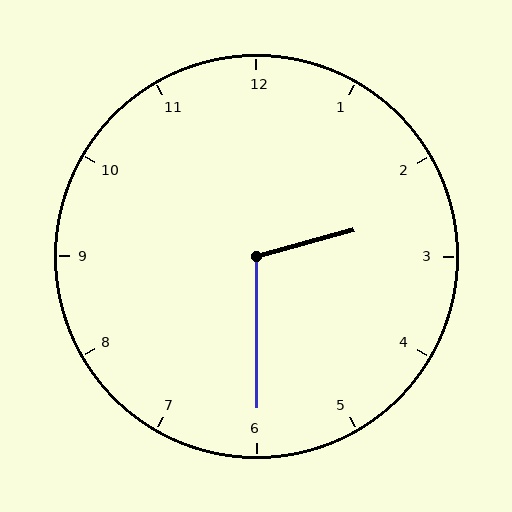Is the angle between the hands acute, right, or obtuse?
It is obtuse.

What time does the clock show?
2:30.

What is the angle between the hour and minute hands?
Approximately 105 degrees.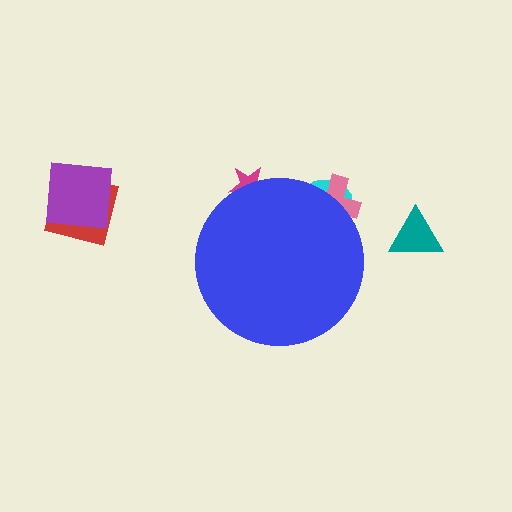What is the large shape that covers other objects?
A blue circle.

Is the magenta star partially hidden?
Yes, the magenta star is partially hidden behind the blue circle.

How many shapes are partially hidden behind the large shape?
3 shapes are partially hidden.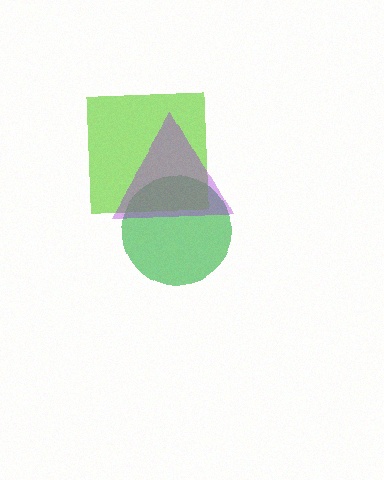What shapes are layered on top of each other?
The layered shapes are: a green circle, a lime square, a purple triangle.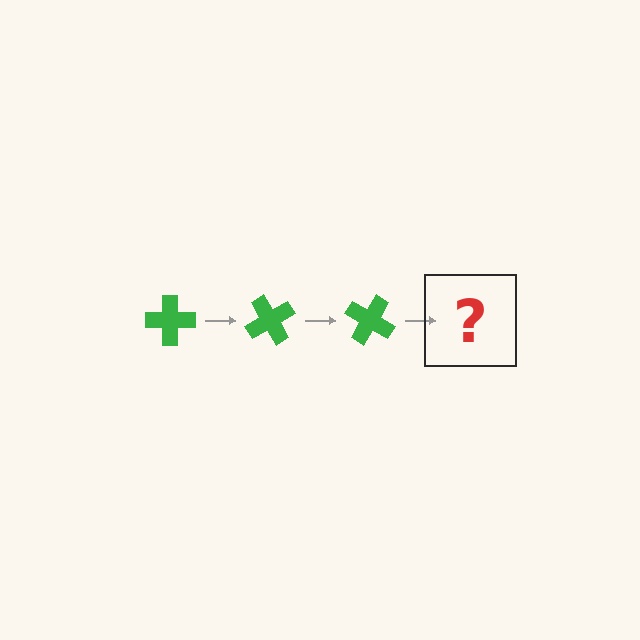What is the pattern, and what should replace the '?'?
The pattern is that the cross rotates 60 degrees each step. The '?' should be a green cross rotated 180 degrees.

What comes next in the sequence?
The next element should be a green cross rotated 180 degrees.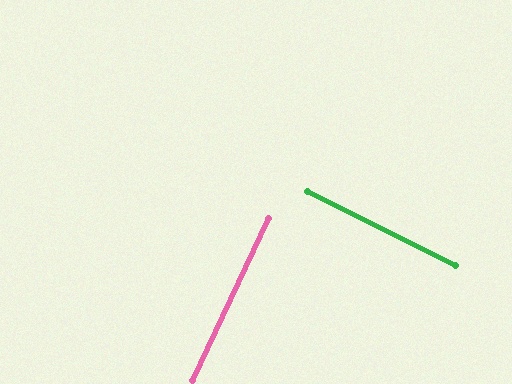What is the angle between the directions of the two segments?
Approximately 89 degrees.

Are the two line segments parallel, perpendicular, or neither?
Perpendicular — they meet at approximately 89°.